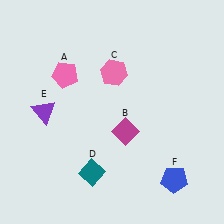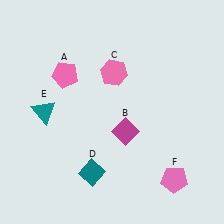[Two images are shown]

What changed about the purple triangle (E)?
In Image 1, E is purple. In Image 2, it changed to teal.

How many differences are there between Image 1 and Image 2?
There are 2 differences between the two images.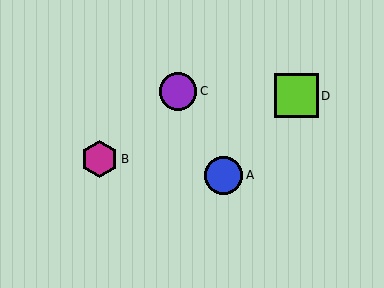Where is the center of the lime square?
The center of the lime square is at (296, 96).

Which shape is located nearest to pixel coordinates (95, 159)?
The magenta hexagon (labeled B) at (99, 159) is nearest to that location.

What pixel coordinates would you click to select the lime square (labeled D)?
Click at (296, 96) to select the lime square D.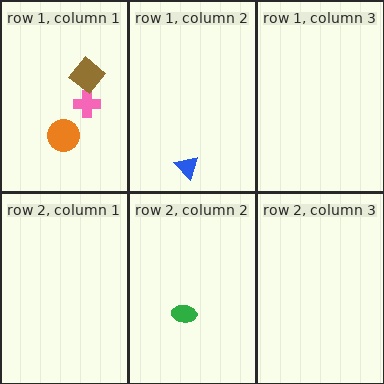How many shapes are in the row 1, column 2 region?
1.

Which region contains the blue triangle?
The row 1, column 2 region.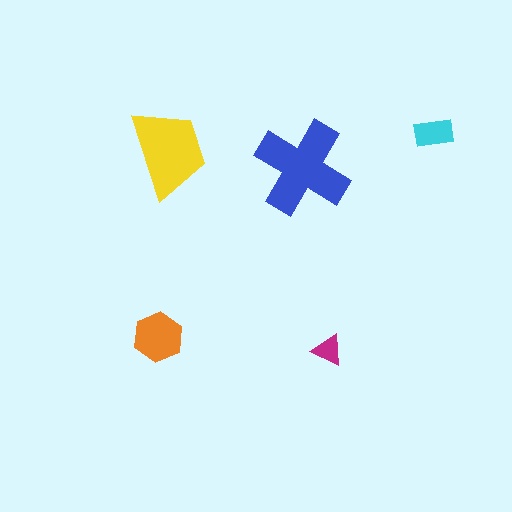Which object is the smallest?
The magenta triangle.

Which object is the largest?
The blue cross.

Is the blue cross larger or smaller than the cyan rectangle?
Larger.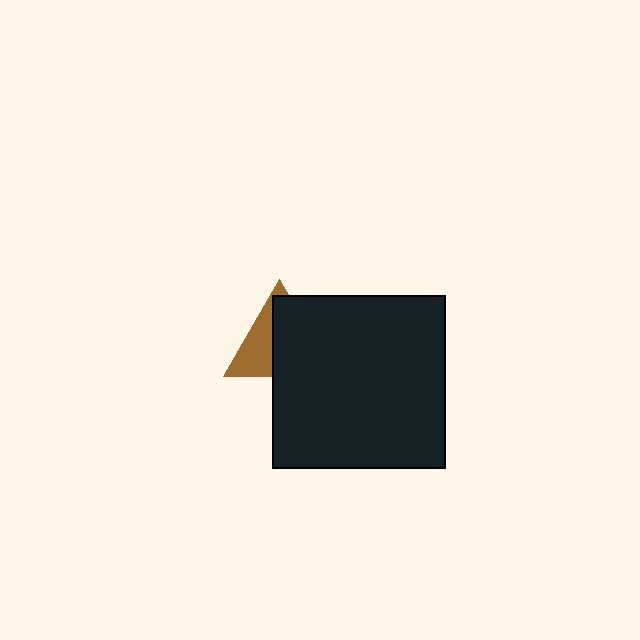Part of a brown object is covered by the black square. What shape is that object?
It is a triangle.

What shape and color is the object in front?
The object in front is a black square.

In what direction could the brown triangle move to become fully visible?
The brown triangle could move left. That would shift it out from behind the black square entirely.